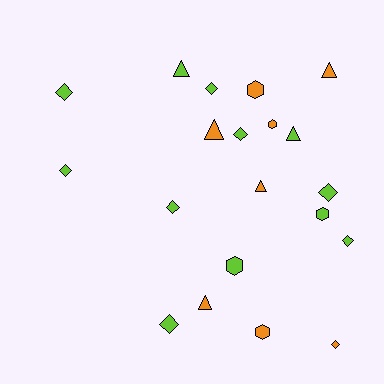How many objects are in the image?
There are 20 objects.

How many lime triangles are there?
There are 2 lime triangles.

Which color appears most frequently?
Lime, with 12 objects.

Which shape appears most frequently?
Diamond, with 9 objects.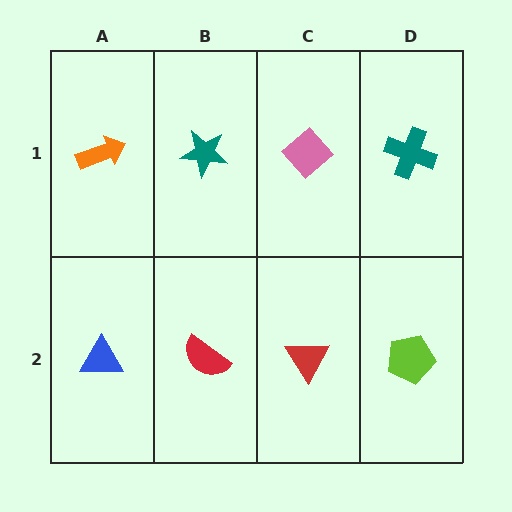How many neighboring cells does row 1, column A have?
2.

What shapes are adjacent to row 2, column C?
A pink diamond (row 1, column C), a red semicircle (row 2, column B), a lime pentagon (row 2, column D).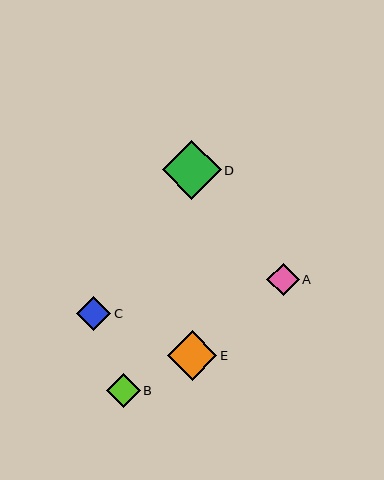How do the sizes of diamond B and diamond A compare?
Diamond B and diamond A are approximately the same size.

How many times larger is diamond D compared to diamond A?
Diamond D is approximately 1.8 times the size of diamond A.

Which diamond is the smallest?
Diamond A is the smallest with a size of approximately 32 pixels.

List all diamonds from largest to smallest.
From largest to smallest: D, E, C, B, A.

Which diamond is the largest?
Diamond D is the largest with a size of approximately 59 pixels.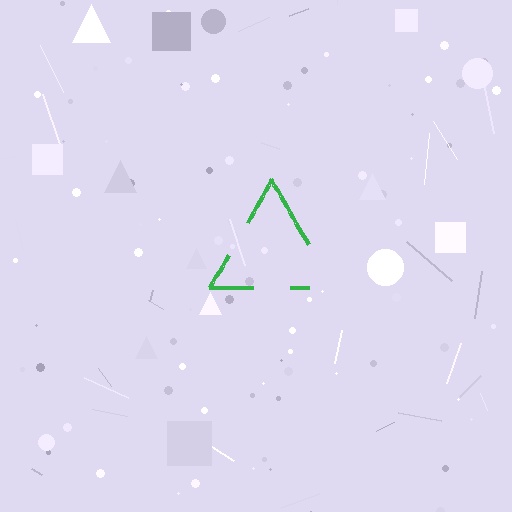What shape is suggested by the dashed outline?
The dashed outline suggests a triangle.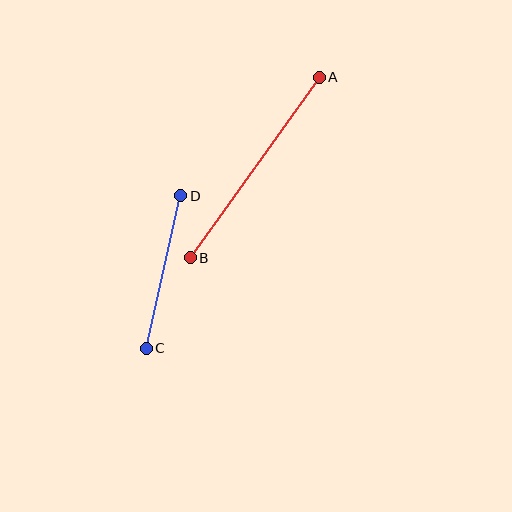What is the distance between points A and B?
The distance is approximately 222 pixels.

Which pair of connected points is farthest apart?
Points A and B are farthest apart.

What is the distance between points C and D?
The distance is approximately 157 pixels.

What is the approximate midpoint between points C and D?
The midpoint is at approximately (164, 272) pixels.